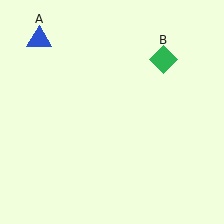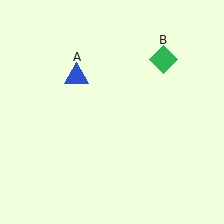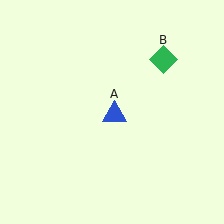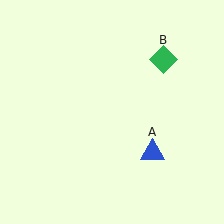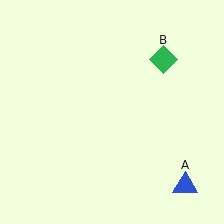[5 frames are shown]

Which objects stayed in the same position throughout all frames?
Green diamond (object B) remained stationary.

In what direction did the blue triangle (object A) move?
The blue triangle (object A) moved down and to the right.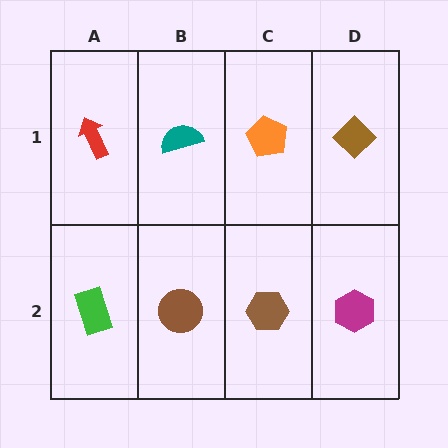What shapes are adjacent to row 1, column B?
A brown circle (row 2, column B), a red arrow (row 1, column A), an orange pentagon (row 1, column C).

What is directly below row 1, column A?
A green rectangle.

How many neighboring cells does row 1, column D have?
2.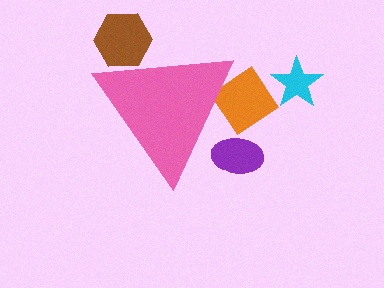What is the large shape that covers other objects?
A pink triangle.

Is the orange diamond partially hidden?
Yes, the orange diamond is partially hidden behind the pink triangle.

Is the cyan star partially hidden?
No, the cyan star is fully visible.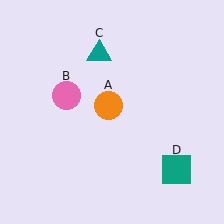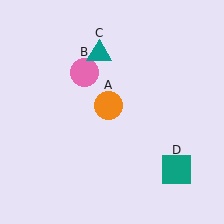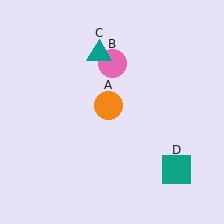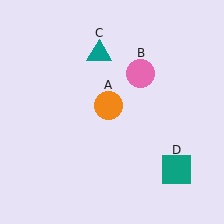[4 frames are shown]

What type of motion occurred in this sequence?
The pink circle (object B) rotated clockwise around the center of the scene.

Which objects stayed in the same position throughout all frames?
Orange circle (object A) and teal triangle (object C) and teal square (object D) remained stationary.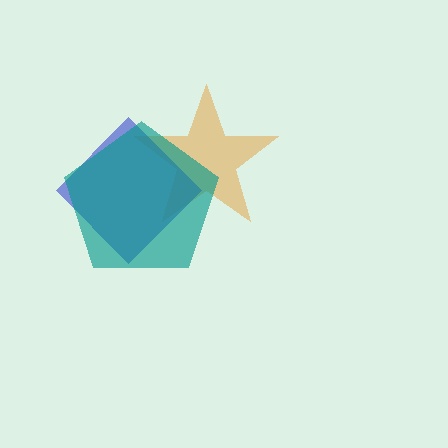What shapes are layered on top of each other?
The layered shapes are: an orange star, a blue diamond, a teal pentagon.